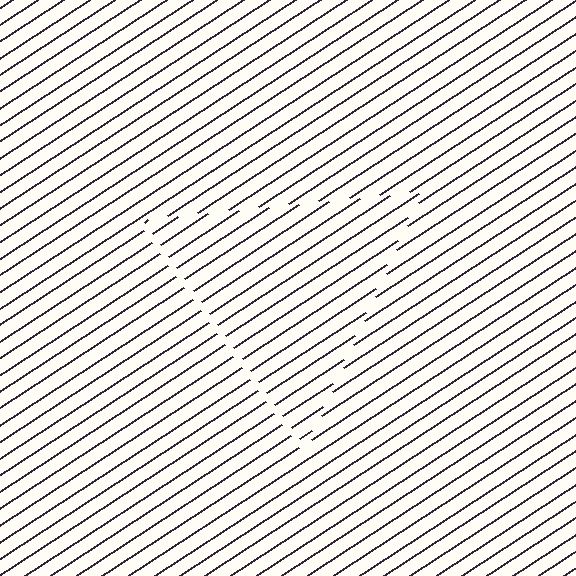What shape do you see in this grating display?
An illusory triangle. The interior of the shape contains the same grating, shifted by half a period — the contour is defined by the phase discontinuity where line-ends from the inner and outer gratings abut.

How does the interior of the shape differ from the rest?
The interior of the shape contains the same grating, shifted by half a period — the contour is defined by the phase discontinuity where line-ends from the inner and outer gratings abut.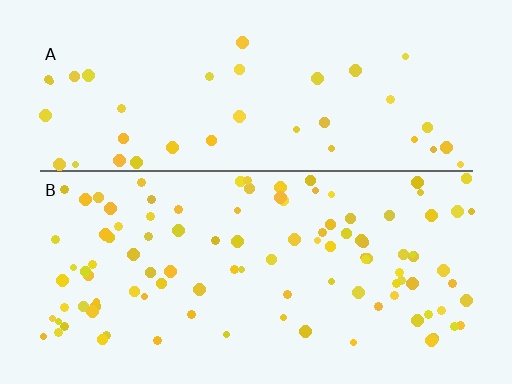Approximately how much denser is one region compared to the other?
Approximately 2.6× — region B over region A.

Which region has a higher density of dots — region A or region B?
B (the bottom).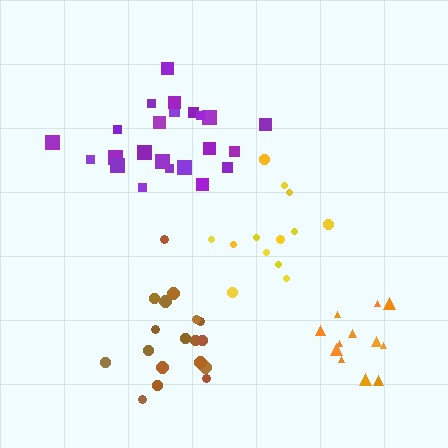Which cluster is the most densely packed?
Brown.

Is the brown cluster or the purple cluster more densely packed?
Brown.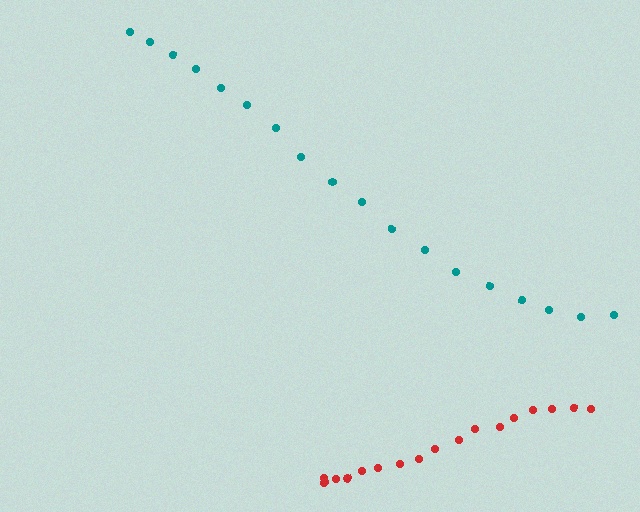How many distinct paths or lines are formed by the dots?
There are 2 distinct paths.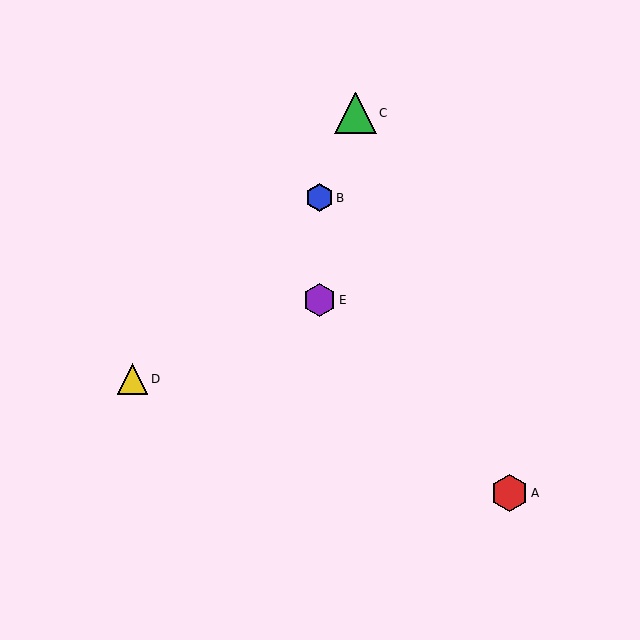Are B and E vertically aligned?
Yes, both are at x≈319.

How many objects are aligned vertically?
2 objects (B, E) are aligned vertically.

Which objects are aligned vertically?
Objects B, E are aligned vertically.